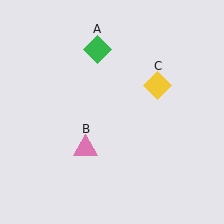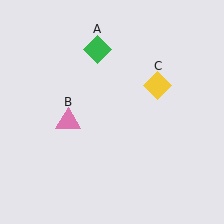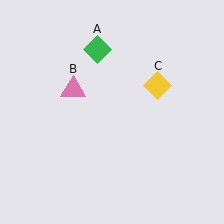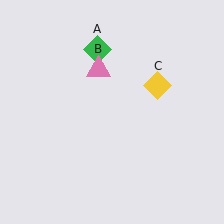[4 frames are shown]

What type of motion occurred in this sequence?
The pink triangle (object B) rotated clockwise around the center of the scene.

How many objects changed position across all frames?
1 object changed position: pink triangle (object B).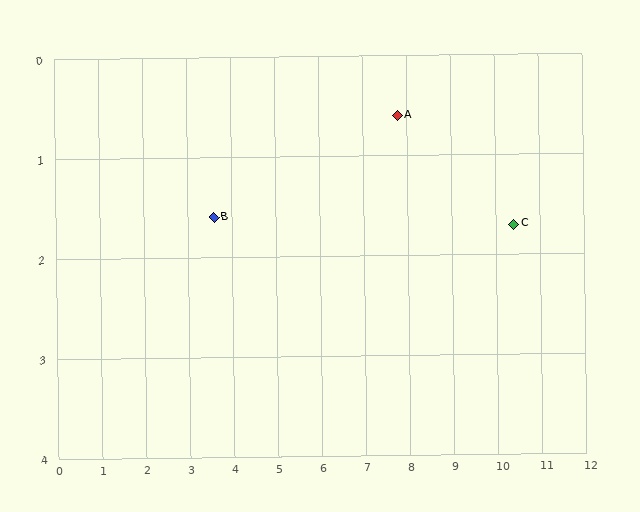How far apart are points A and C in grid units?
Points A and C are about 2.8 grid units apart.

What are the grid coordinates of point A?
Point A is at approximately (7.8, 0.6).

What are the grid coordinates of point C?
Point C is at approximately (10.4, 1.7).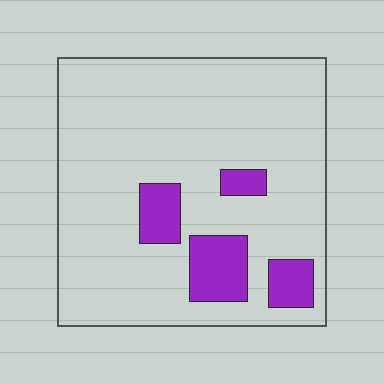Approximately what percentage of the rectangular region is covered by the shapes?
Approximately 15%.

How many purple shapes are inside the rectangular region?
4.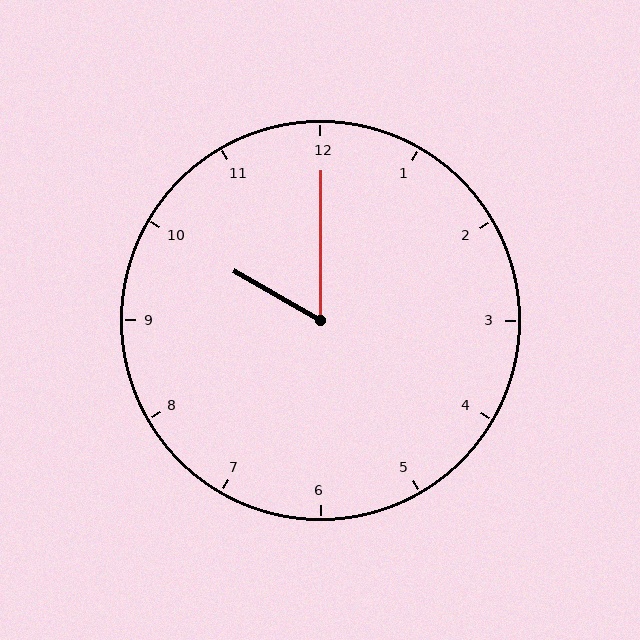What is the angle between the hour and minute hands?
Approximately 60 degrees.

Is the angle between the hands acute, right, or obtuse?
It is acute.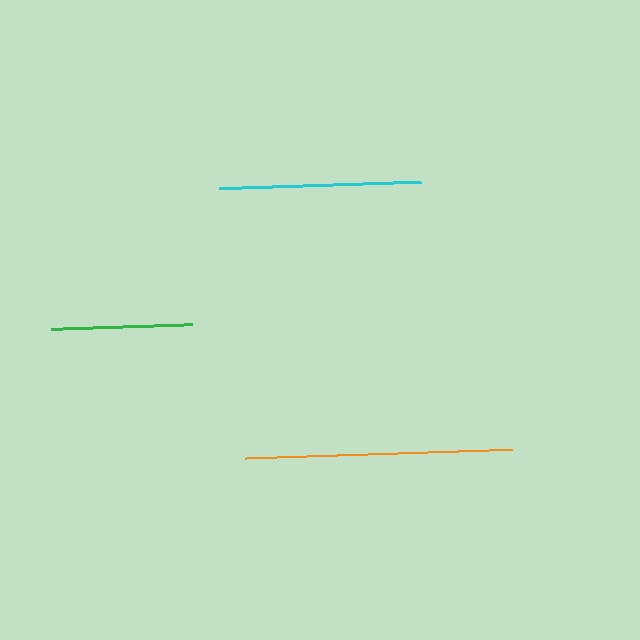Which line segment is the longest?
The orange line is the longest at approximately 267 pixels.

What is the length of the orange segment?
The orange segment is approximately 267 pixels long.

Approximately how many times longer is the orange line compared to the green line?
The orange line is approximately 1.9 times the length of the green line.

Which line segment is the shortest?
The green line is the shortest at approximately 140 pixels.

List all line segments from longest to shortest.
From longest to shortest: orange, cyan, green.